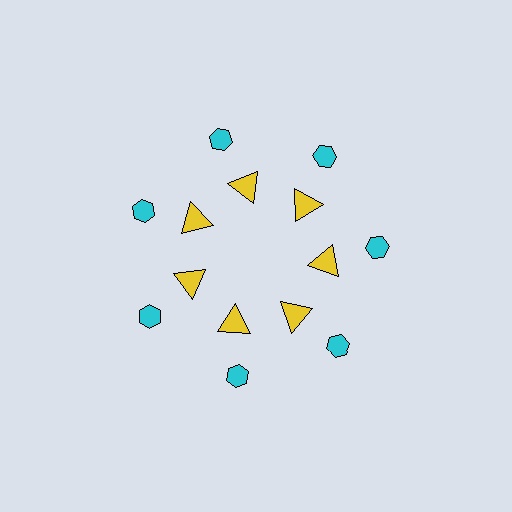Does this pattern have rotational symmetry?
Yes, this pattern has 7-fold rotational symmetry. It looks the same after rotating 51 degrees around the center.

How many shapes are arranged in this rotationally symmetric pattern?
There are 14 shapes, arranged in 7 groups of 2.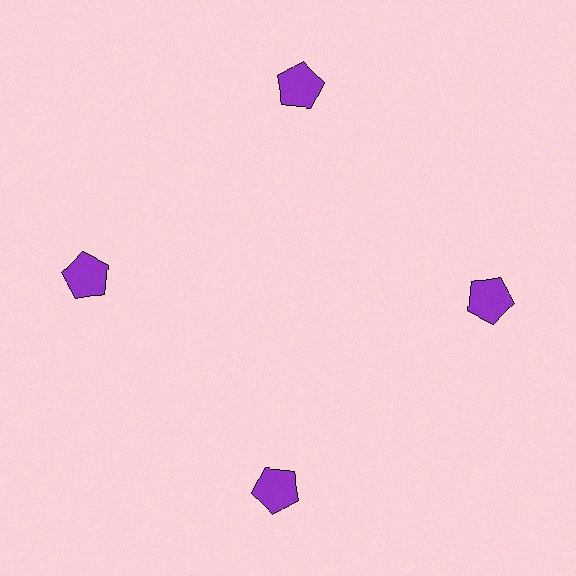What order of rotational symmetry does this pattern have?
This pattern has 4-fold rotational symmetry.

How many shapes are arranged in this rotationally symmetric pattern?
There are 4 shapes, arranged in 4 groups of 1.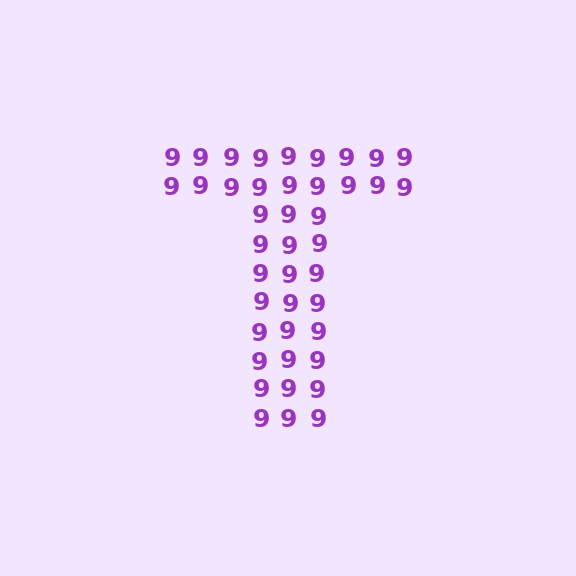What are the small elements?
The small elements are digit 9's.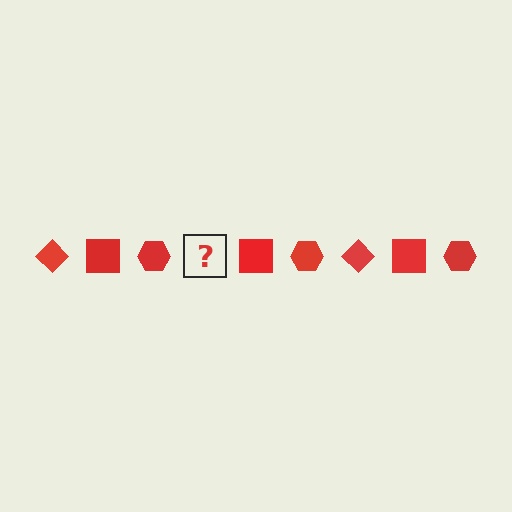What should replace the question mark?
The question mark should be replaced with a red diamond.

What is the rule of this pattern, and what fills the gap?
The rule is that the pattern cycles through diamond, square, hexagon shapes in red. The gap should be filled with a red diamond.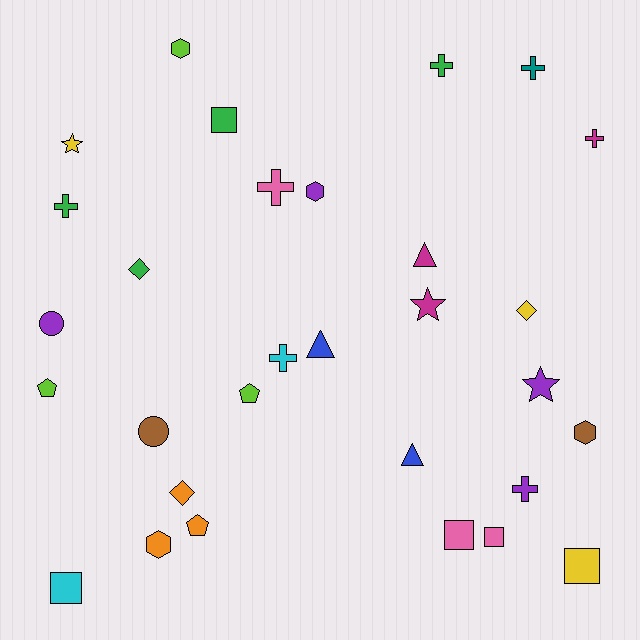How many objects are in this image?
There are 30 objects.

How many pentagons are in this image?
There are 3 pentagons.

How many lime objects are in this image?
There are 3 lime objects.